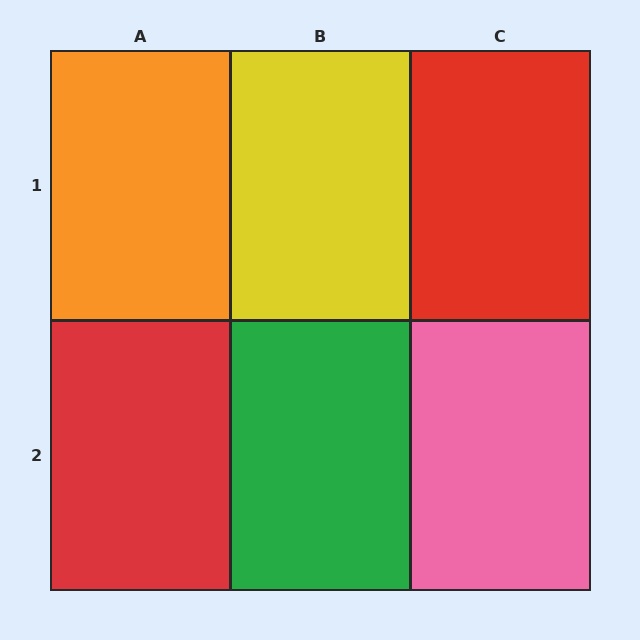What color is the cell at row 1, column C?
Red.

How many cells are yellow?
1 cell is yellow.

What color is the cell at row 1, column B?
Yellow.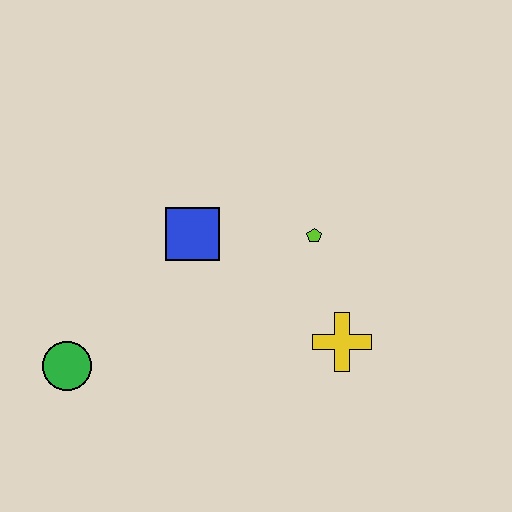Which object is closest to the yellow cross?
The lime pentagon is closest to the yellow cross.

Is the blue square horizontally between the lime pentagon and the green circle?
Yes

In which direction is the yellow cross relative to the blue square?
The yellow cross is to the right of the blue square.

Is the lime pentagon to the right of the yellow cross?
No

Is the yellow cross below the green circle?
No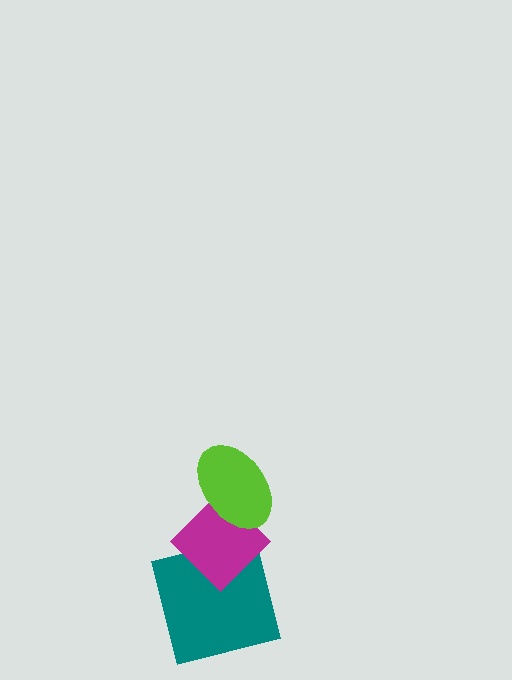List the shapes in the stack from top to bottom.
From top to bottom: the lime ellipse, the magenta diamond, the teal square.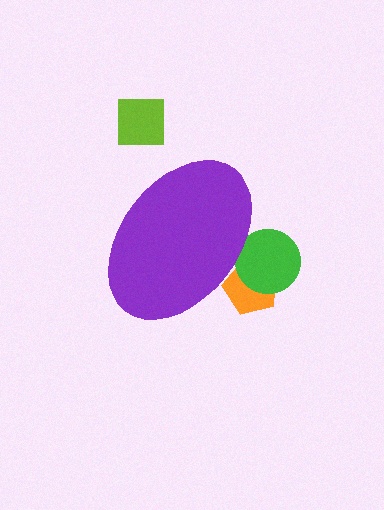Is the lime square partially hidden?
No, the lime square is fully visible.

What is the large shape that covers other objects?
A purple ellipse.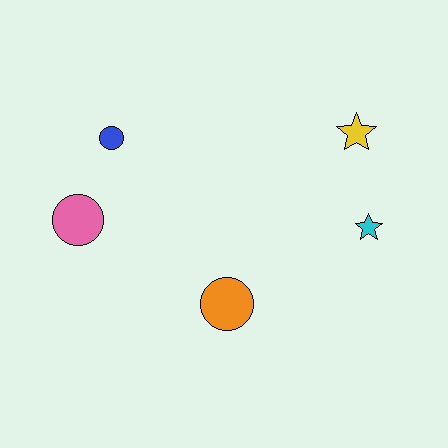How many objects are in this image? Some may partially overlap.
There are 5 objects.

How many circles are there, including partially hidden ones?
There are 3 circles.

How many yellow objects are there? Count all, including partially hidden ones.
There is 1 yellow object.